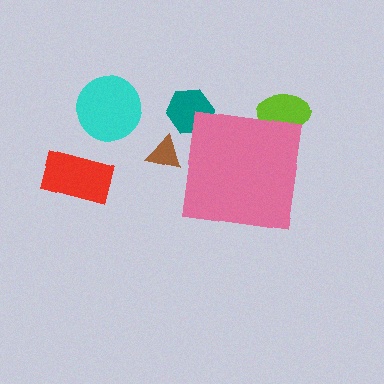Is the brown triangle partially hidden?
Yes, the brown triangle is partially hidden behind the pink square.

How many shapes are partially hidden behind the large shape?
3 shapes are partially hidden.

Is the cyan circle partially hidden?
No, the cyan circle is fully visible.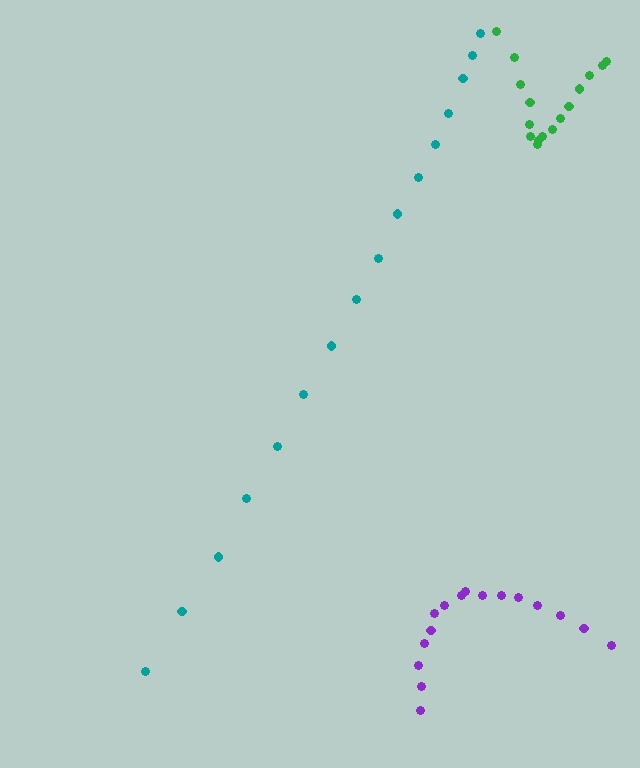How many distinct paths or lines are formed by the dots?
There are 3 distinct paths.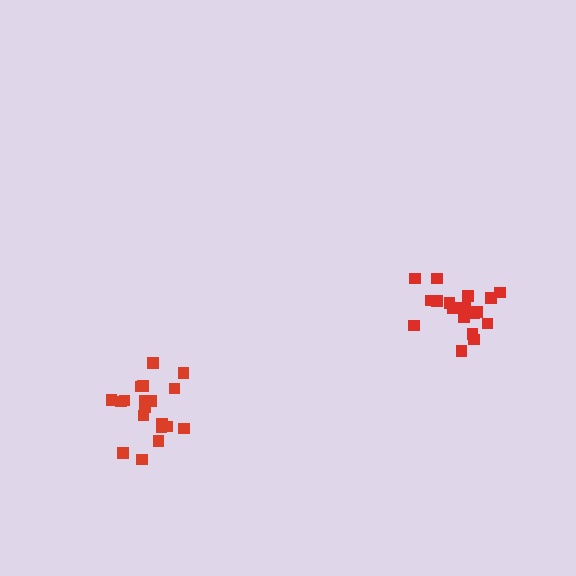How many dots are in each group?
Group 1: 18 dots, Group 2: 19 dots (37 total).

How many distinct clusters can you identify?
There are 2 distinct clusters.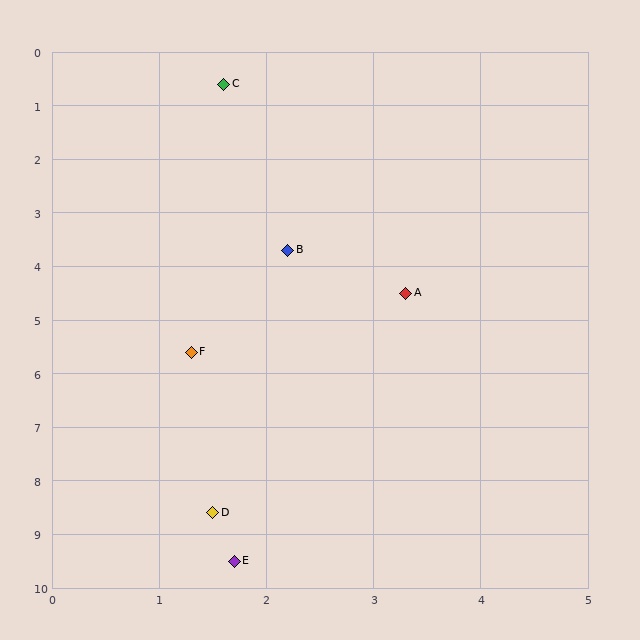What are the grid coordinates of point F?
Point F is at approximately (1.3, 5.6).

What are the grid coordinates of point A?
Point A is at approximately (3.3, 4.5).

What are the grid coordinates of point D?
Point D is at approximately (1.5, 8.6).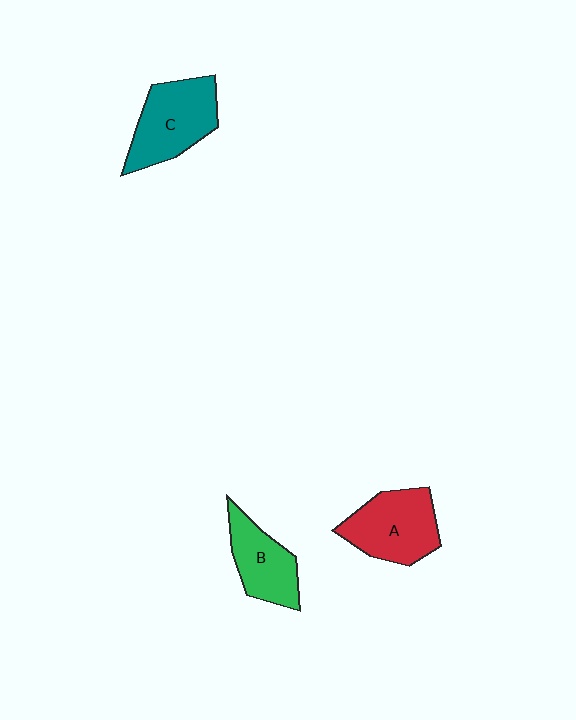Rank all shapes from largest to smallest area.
From largest to smallest: C (teal), A (red), B (green).